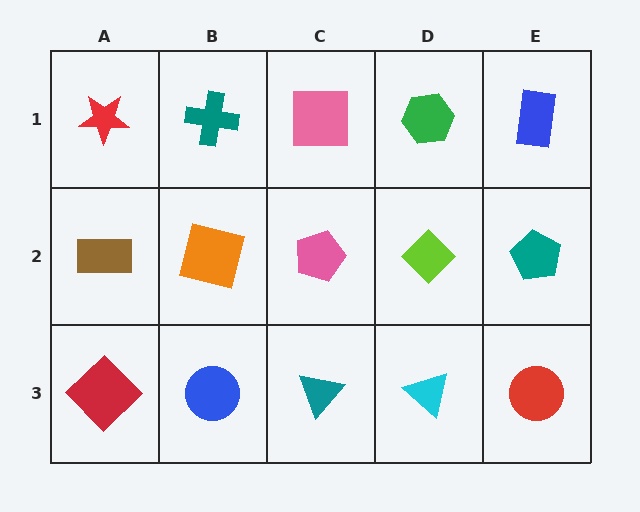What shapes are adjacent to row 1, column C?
A pink pentagon (row 2, column C), a teal cross (row 1, column B), a green hexagon (row 1, column D).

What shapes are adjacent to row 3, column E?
A teal pentagon (row 2, column E), a cyan triangle (row 3, column D).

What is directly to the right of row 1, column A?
A teal cross.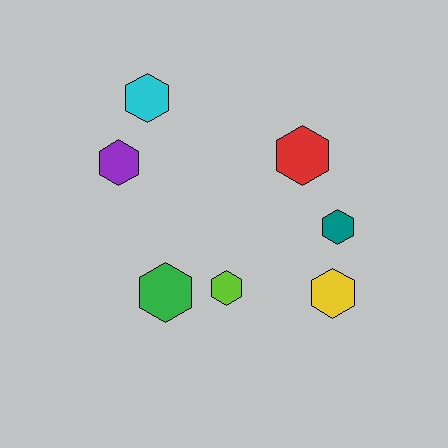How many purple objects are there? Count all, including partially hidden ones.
There is 1 purple object.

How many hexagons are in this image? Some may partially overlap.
There are 7 hexagons.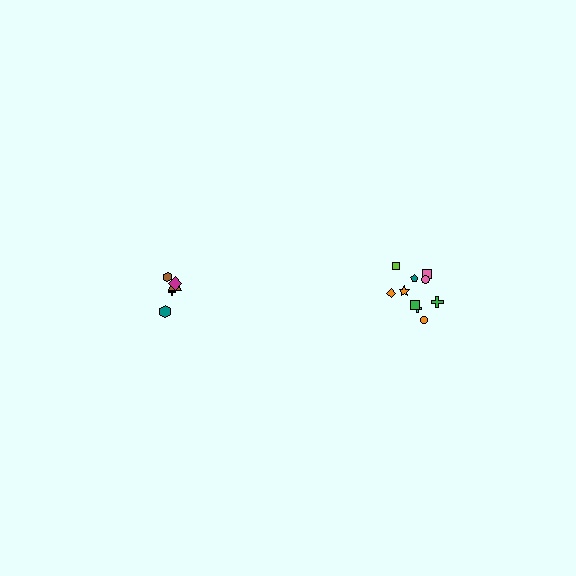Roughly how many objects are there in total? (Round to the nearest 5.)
Roughly 15 objects in total.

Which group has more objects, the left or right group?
The right group.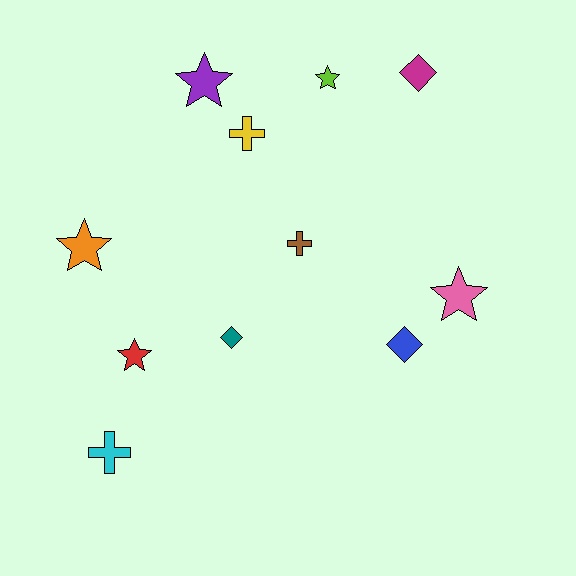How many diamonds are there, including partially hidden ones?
There are 3 diamonds.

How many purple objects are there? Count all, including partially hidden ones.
There is 1 purple object.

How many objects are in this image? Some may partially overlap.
There are 11 objects.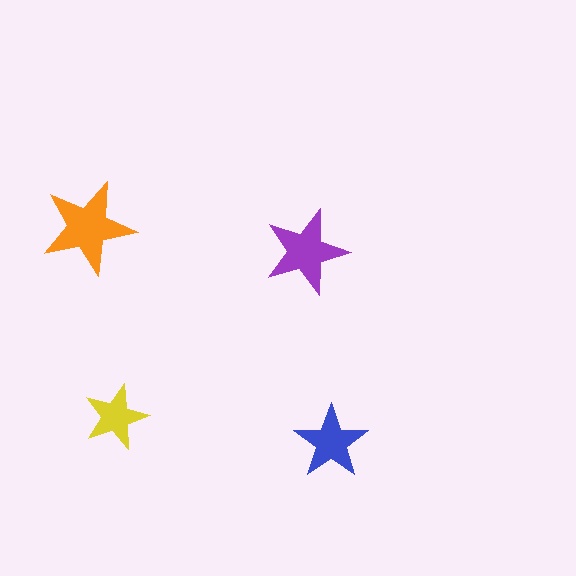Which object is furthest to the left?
The orange star is leftmost.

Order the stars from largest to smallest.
the orange one, the purple one, the blue one, the yellow one.